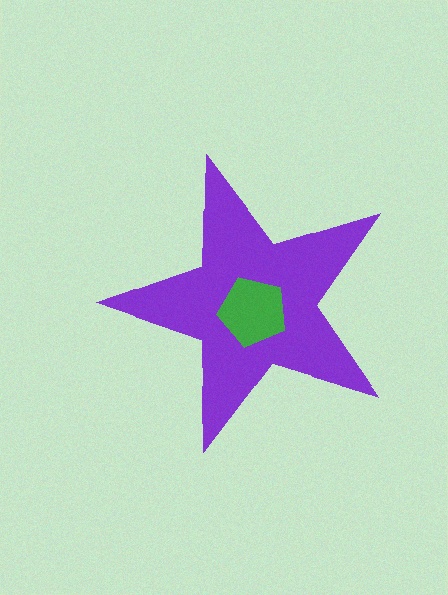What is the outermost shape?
The purple star.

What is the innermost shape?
The green pentagon.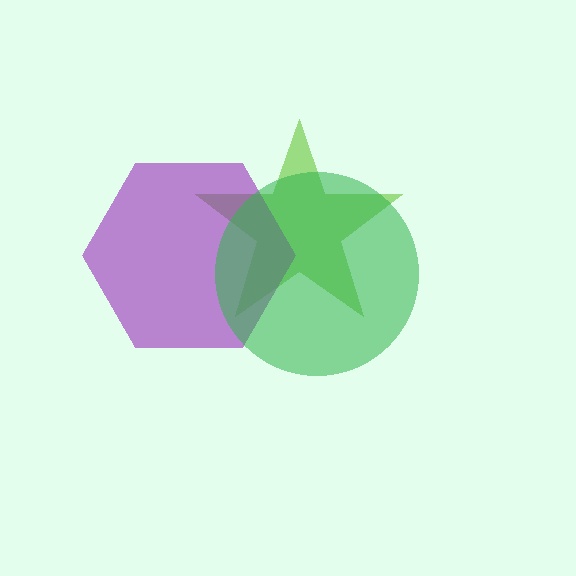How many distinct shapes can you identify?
There are 3 distinct shapes: a lime star, a purple hexagon, a green circle.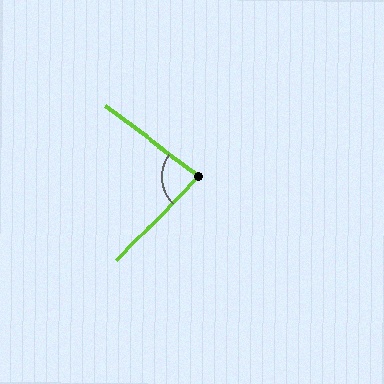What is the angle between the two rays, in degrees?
Approximately 83 degrees.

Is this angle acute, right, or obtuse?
It is acute.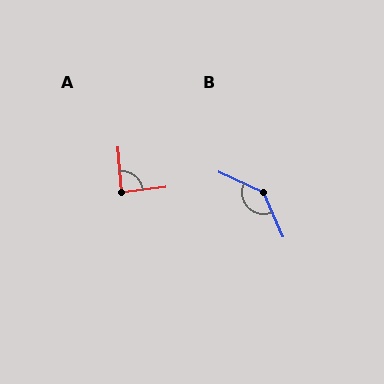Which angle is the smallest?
A, at approximately 87 degrees.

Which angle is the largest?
B, at approximately 139 degrees.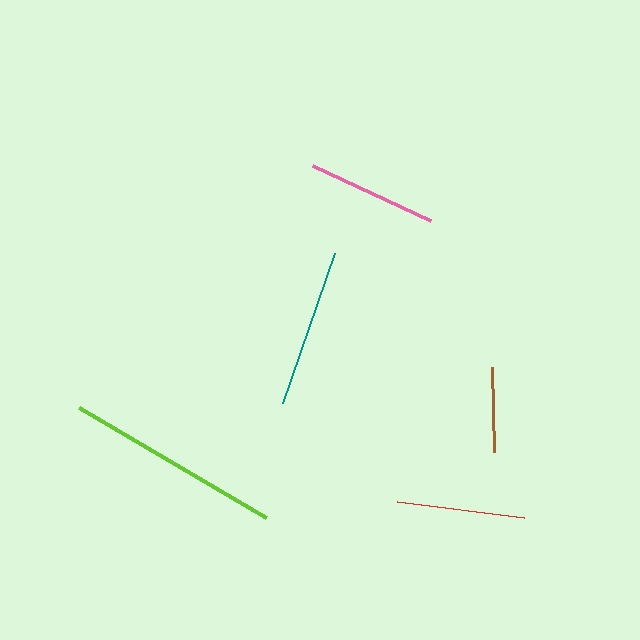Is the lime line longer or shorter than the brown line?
The lime line is longer than the brown line.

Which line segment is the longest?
The lime line is the longest at approximately 217 pixels.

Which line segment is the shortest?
The brown line is the shortest at approximately 86 pixels.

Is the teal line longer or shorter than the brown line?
The teal line is longer than the brown line.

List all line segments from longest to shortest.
From longest to shortest: lime, teal, pink, red, brown.